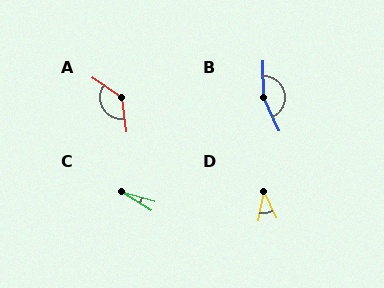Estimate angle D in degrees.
Approximately 36 degrees.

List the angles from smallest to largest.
C (16°), D (36°), A (131°), B (156°).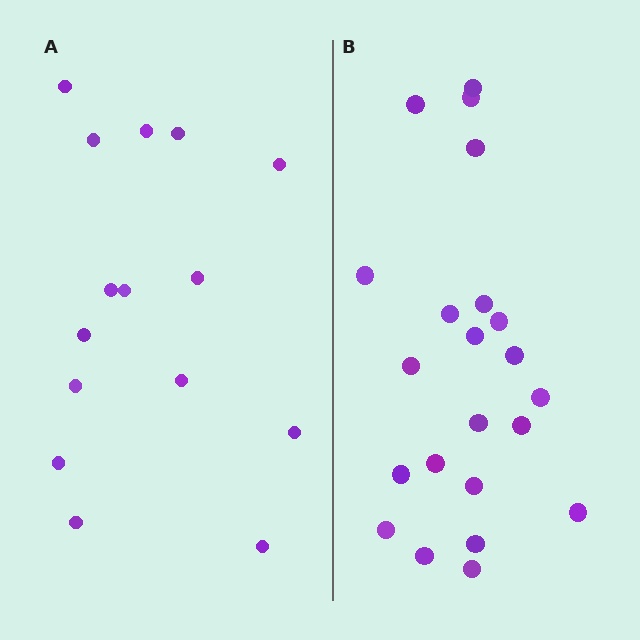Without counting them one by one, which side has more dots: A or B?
Region B (the right region) has more dots.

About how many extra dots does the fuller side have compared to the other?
Region B has roughly 8 or so more dots than region A.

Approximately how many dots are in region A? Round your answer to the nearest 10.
About 20 dots. (The exact count is 15, which rounds to 20.)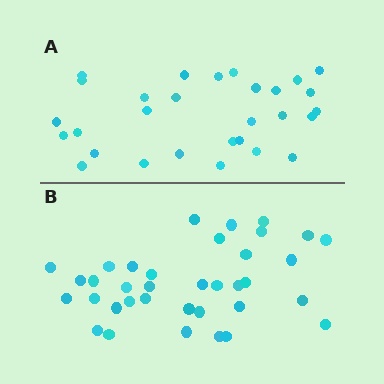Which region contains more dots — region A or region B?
Region B (the bottom region) has more dots.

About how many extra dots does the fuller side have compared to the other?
Region B has roughly 8 or so more dots than region A.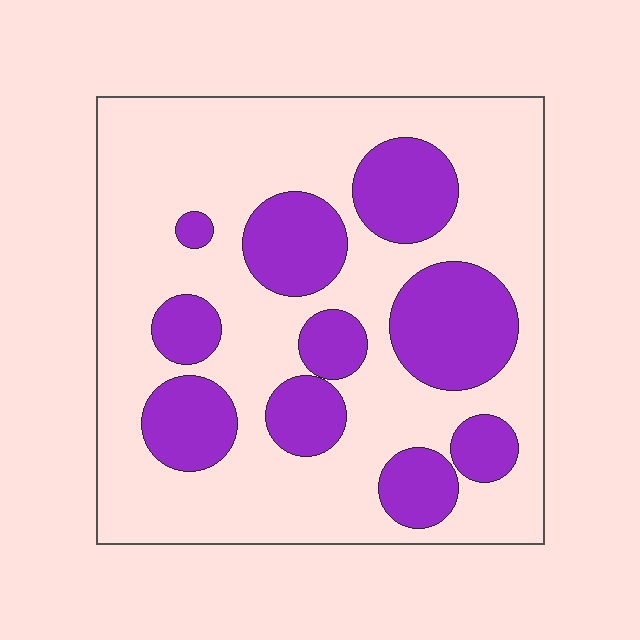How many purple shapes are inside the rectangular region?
10.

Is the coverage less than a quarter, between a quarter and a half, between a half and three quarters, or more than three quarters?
Between a quarter and a half.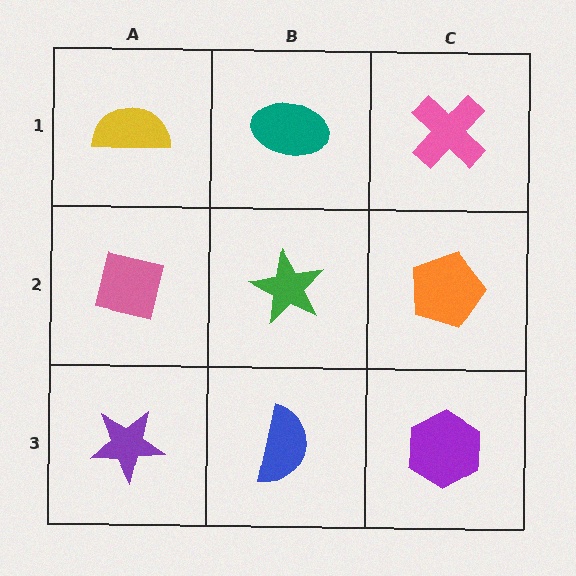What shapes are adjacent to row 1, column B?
A green star (row 2, column B), a yellow semicircle (row 1, column A), a pink cross (row 1, column C).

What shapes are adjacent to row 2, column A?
A yellow semicircle (row 1, column A), a purple star (row 3, column A), a green star (row 2, column B).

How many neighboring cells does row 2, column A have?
3.